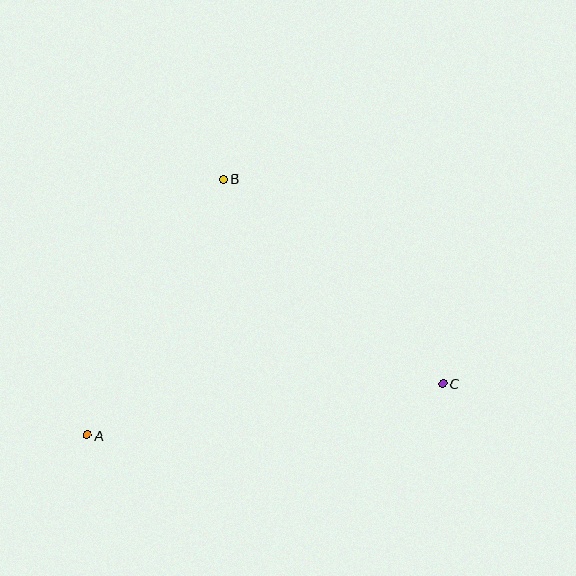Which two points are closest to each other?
Points A and B are closest to each other.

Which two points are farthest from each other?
Points A and C are farthest from each other.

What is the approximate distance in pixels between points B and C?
The distance between B and C is approximately 300 pixels.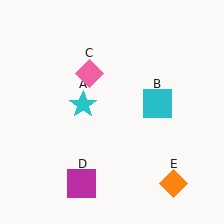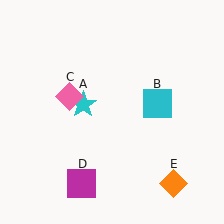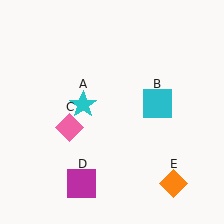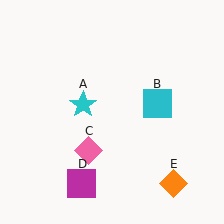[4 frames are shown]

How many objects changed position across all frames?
1 object changed position: pink diamond (object C).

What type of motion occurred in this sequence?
The pink diamond (object C) rotated counterclockwise around the center of the scene.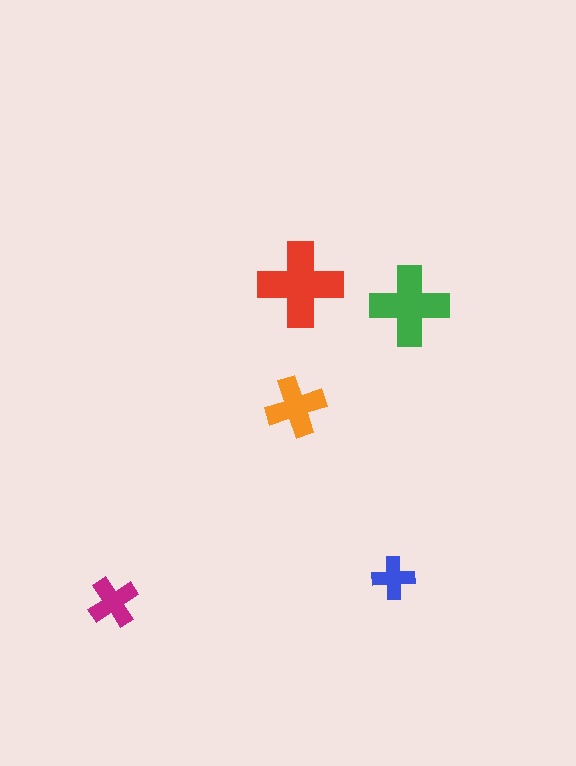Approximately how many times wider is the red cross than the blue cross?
About 2 times wider.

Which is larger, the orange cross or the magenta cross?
The orange one.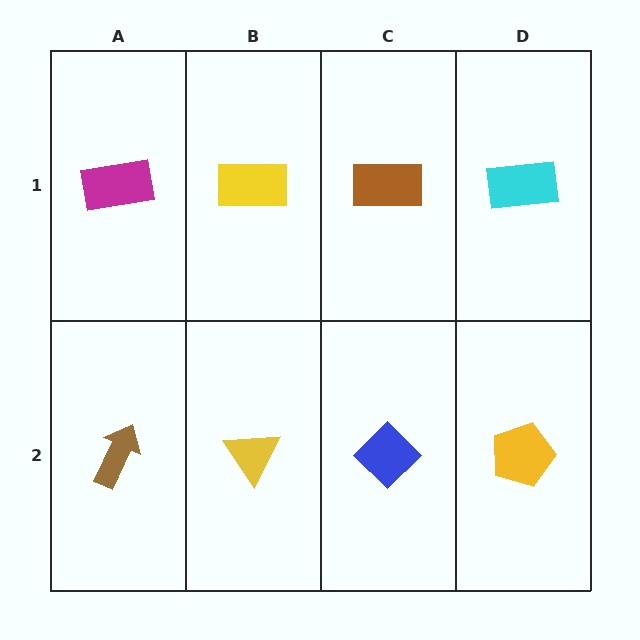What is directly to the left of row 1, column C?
A yellow rectangle.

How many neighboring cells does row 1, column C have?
3.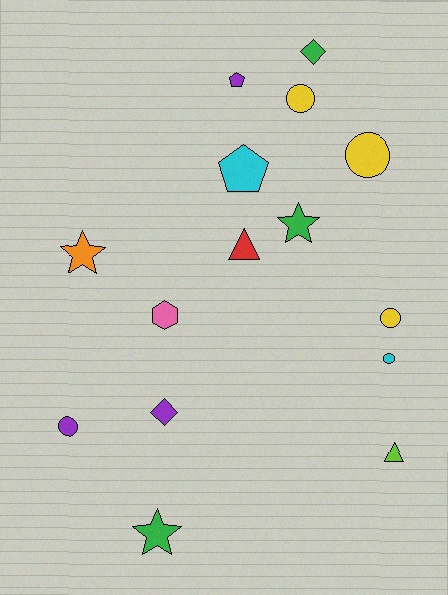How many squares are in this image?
There are no squares.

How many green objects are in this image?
There are 3 green objects.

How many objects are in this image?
There are 15 objects.